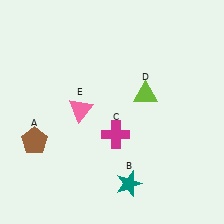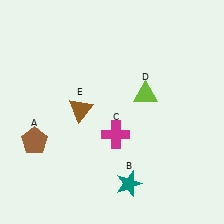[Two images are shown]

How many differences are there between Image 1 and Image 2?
There is 1 difference between the two images.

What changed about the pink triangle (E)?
In Image 1, E is pink. In Image 2, it changed to brown.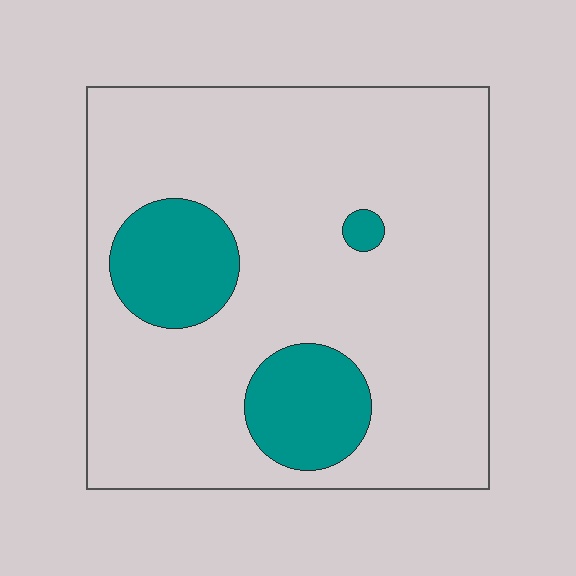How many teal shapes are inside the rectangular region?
3.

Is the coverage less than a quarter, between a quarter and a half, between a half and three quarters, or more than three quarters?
Less than a quarter.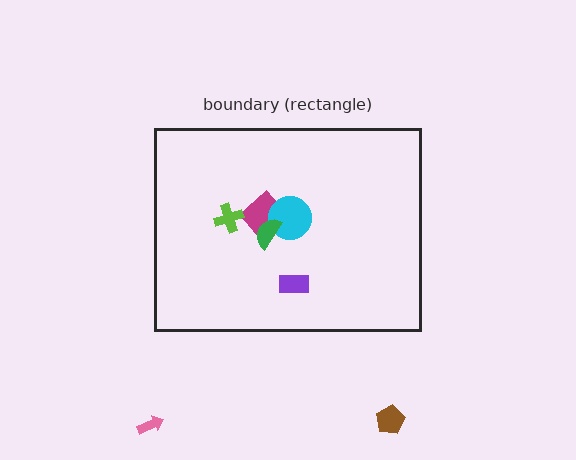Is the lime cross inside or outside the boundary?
Inside.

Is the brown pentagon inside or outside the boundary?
Outside.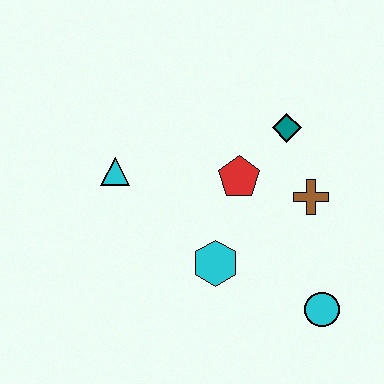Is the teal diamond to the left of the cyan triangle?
No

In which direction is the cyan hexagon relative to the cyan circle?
The cyan hexagon is to the left of the cyan circle.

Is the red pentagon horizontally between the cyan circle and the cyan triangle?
Yes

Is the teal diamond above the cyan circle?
Yes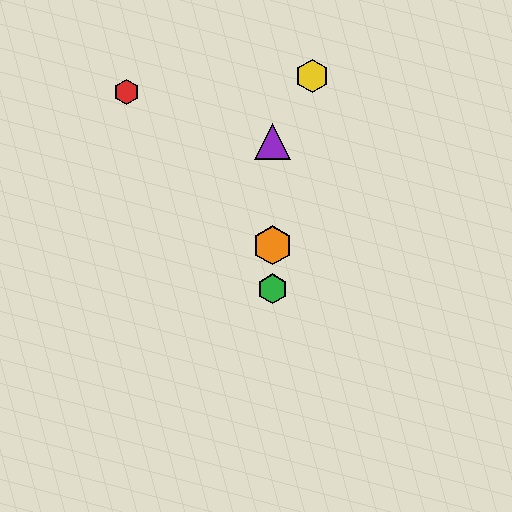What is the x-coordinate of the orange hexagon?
The orange hexagon is at x≈272.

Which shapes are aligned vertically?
The blue star, the green hexagon, the purple triangle, the orange hexagon are aligned vertically.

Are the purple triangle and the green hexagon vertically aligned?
Yes, both are at x≈272.